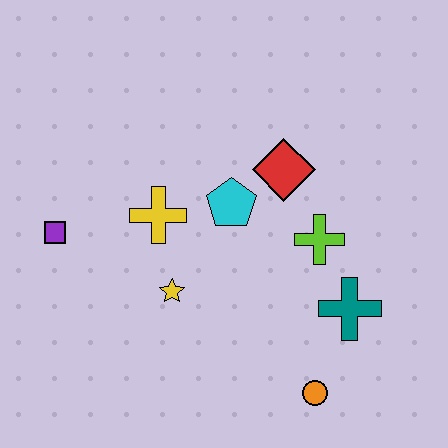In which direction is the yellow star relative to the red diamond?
The yellow star is below the red diamond.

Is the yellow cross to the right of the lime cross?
No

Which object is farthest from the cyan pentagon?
The orange circle is farthest from the cyan pentagon.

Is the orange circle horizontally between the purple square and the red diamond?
No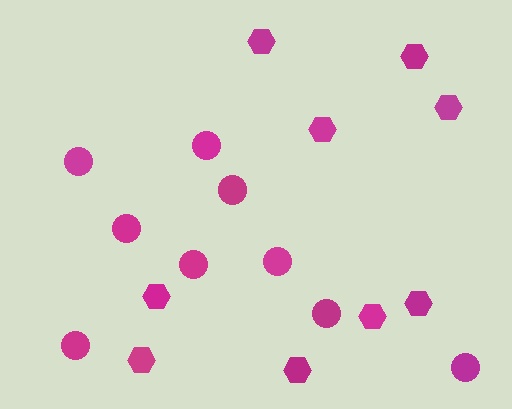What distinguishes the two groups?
There are 2 groups: one group of circles (9) and one group of hexagons (9).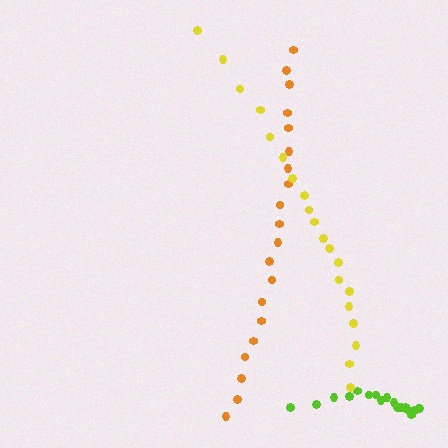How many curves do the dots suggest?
There are 3 distinct paths.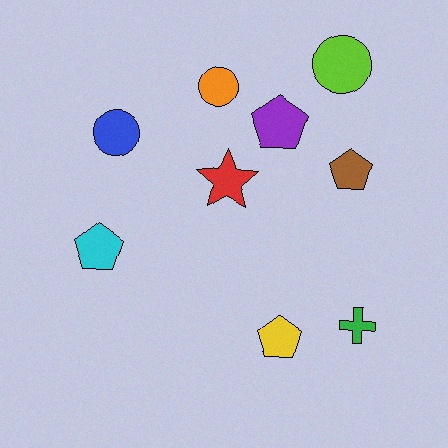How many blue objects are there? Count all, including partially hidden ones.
There is 1 blue object.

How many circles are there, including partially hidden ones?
There are 3 circles.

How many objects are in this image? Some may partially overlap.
There are 9 objects.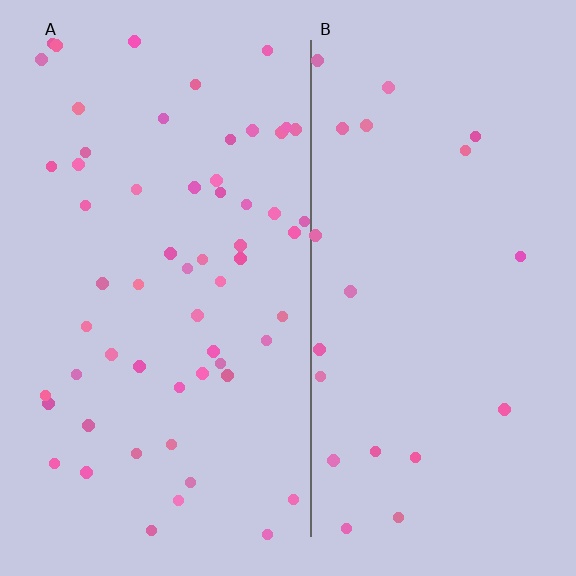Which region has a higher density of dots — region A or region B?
A (the left).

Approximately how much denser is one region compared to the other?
Approximately 2.8× — region A over region B.